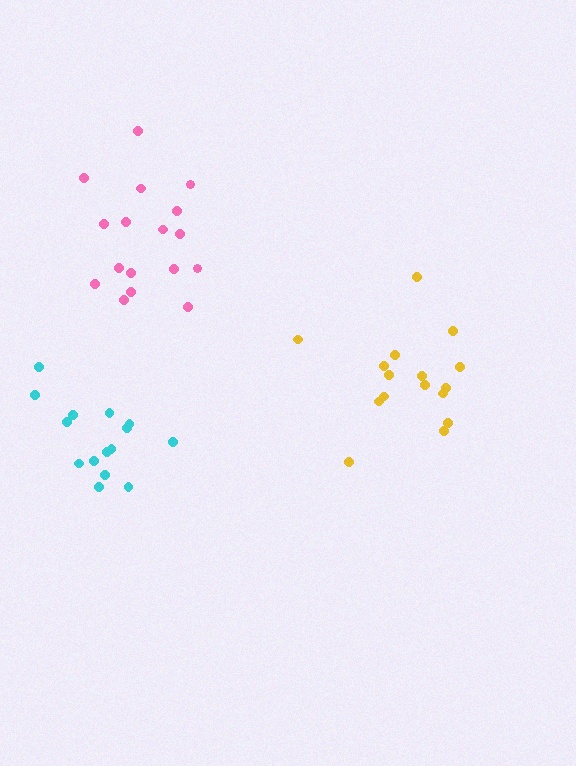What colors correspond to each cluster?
The clusters are colored: cyan, pink, yellow.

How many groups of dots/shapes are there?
There are 3 groups.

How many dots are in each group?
Group 1: 15 dots, Group 2: 17 dots, Group 3: 16 dots (48 total).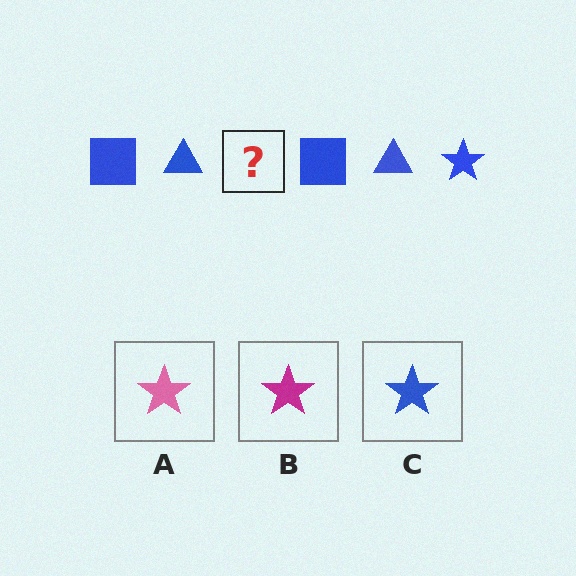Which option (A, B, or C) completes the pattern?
C.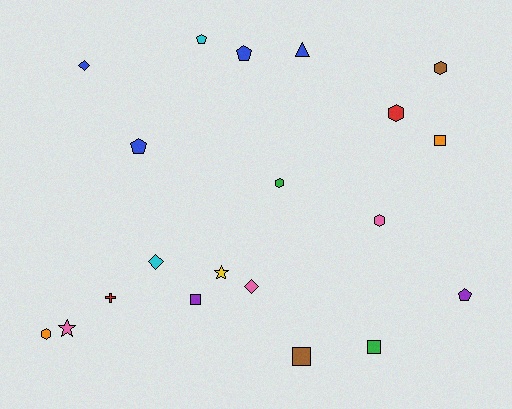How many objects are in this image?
There are 20 objects.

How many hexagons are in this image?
There are 5 hexagons.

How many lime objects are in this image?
There are no lime objects.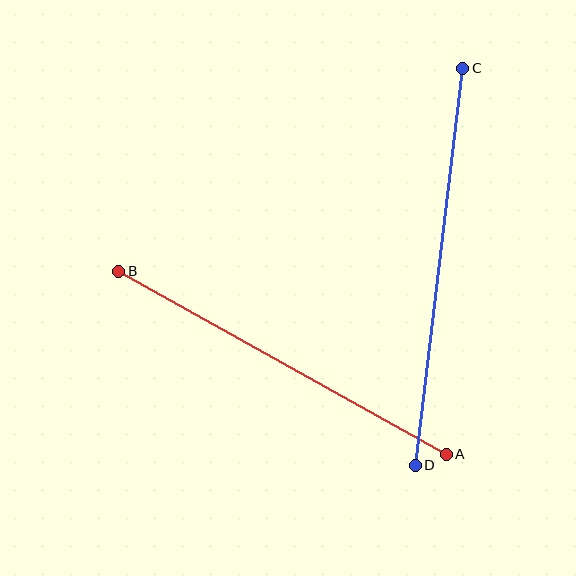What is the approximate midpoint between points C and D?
The midpoint is at approximately (439, 267) pixels.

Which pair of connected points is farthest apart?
Points C and D are farthest apart.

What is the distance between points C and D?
The distance is approximately 400 pixels.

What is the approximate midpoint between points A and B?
The midpoint is at approximately (283, 363) pixels.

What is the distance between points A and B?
The distance is approximately 375 pixels.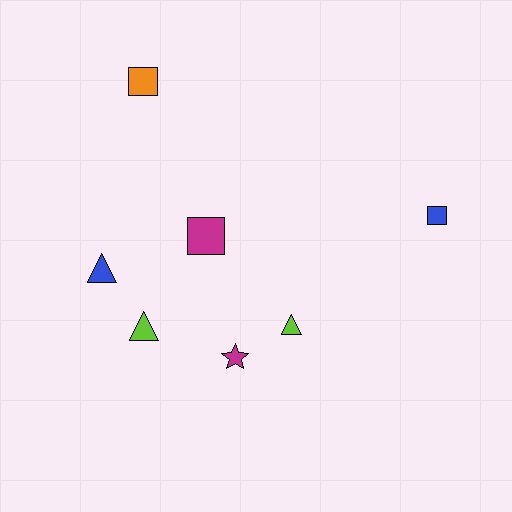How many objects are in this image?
There are 7 objects.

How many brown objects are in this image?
There are no brown objects.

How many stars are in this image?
There is 1 star.